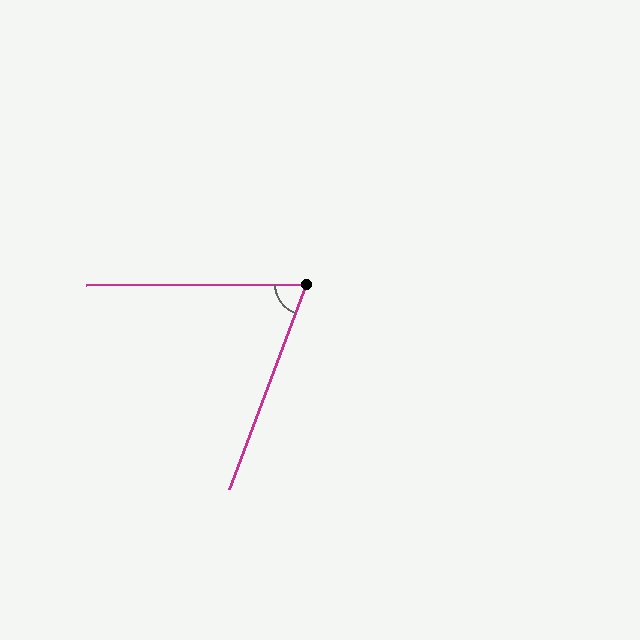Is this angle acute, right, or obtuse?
It is acute.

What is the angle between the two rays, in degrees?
Approximately 69 degrees.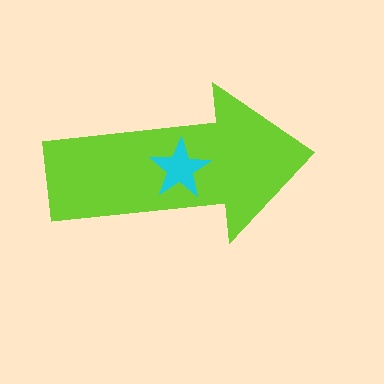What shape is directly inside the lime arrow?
The cyan star.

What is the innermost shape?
The cyan star.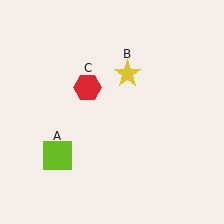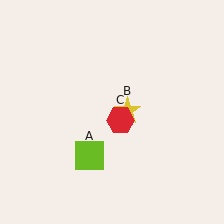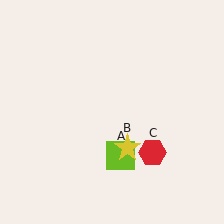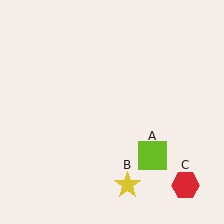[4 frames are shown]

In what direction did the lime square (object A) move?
The lime square (object A) moved right.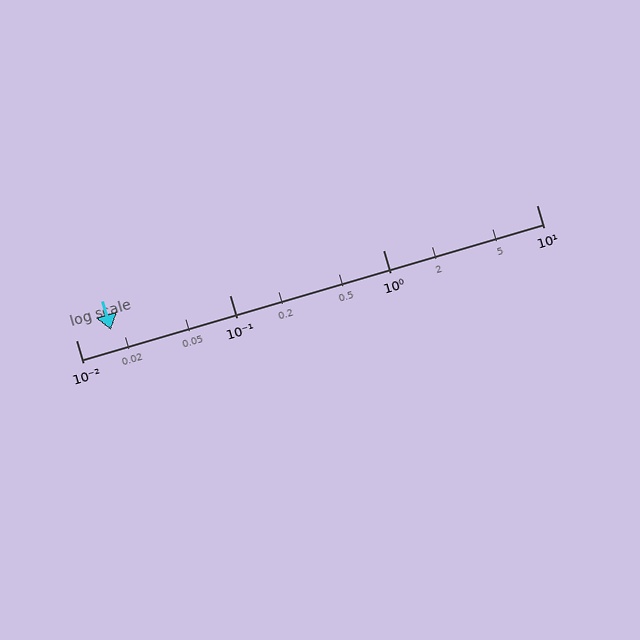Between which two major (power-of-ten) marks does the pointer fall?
The pointer is between 0.01 and 0.1.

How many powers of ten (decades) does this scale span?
The scale spans 3 decades, from 0.01 to 10.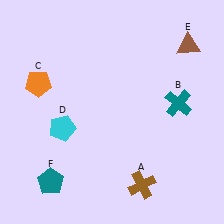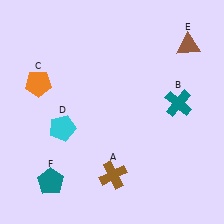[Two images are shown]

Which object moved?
The brown cross (A) moved left.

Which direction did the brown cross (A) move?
The brown cross (A) moved left.